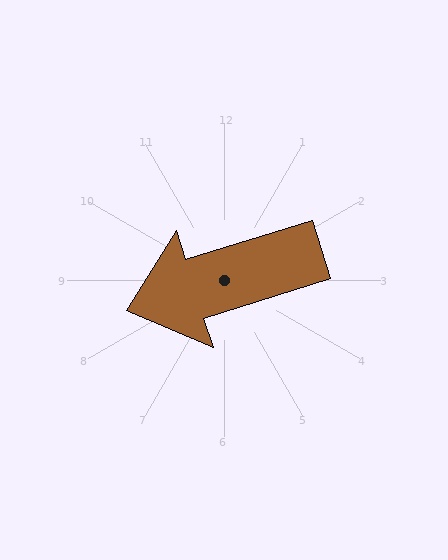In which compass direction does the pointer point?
West.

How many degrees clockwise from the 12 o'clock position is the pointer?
Approximately 253 degrees.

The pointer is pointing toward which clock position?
Roughly 8 o'clock.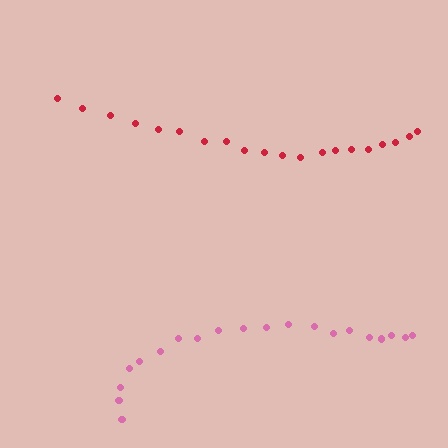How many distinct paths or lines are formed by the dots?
There are 2 distinct paths.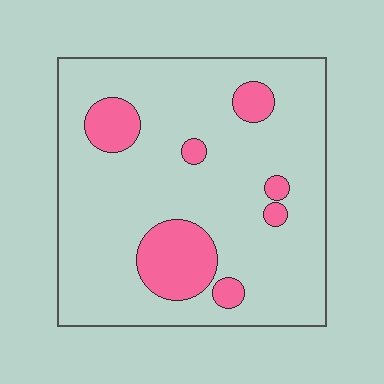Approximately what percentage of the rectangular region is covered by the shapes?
Approximately 15%.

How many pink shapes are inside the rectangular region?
7.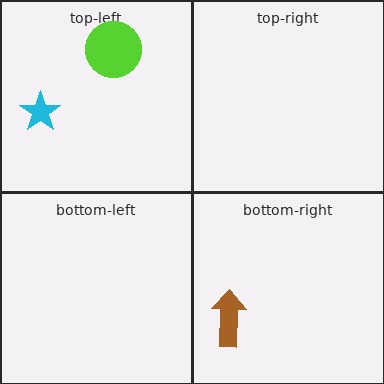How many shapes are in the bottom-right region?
1.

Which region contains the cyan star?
The top-left region.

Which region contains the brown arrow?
The bottom-right region.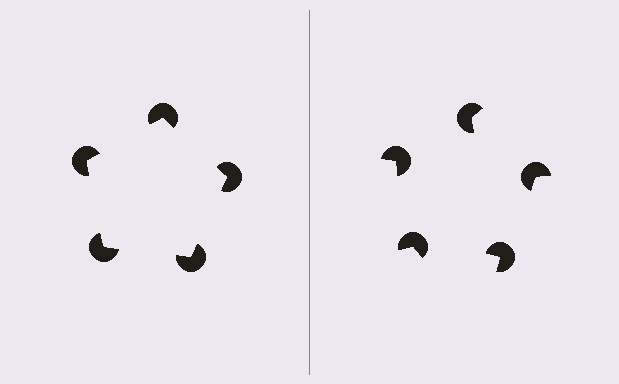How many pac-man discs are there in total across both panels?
10 — 5 on each side.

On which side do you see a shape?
An illusory pentagon appears on the left side. On the right side the wedge cuts are rotated, so no coherent shape forms.